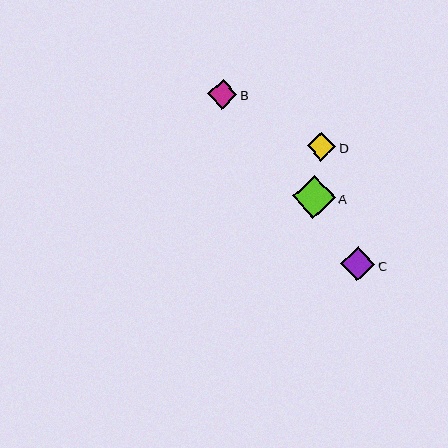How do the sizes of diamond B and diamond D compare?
Diamond B and diamond D are approximately the same size.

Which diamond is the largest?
Diamond A is the largest with a size of approximately 43 pixels.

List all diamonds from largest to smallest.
From largest to smallest: A, C, B, D.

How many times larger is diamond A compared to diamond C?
Diamond A is approximately 1.3 times the size of diamond C.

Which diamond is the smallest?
Diamond D is the smallest with a size of approximately 29 pixels.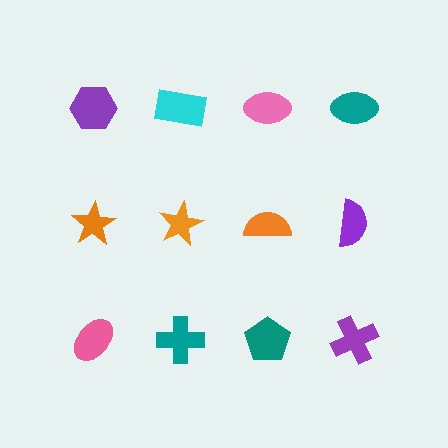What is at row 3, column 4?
A purple cross.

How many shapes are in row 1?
4 shapes.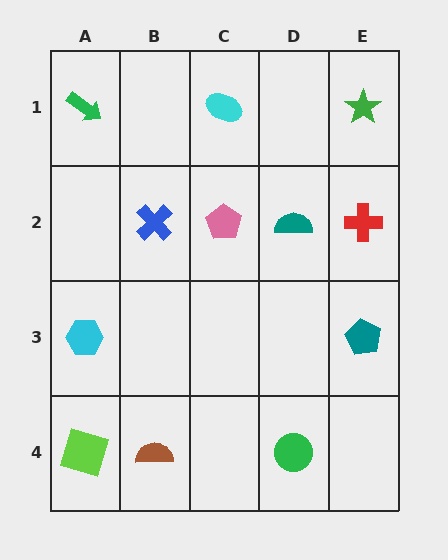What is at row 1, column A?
A green arrow.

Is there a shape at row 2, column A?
No, that cell is empty.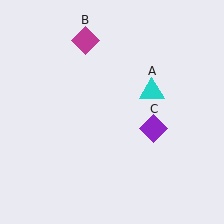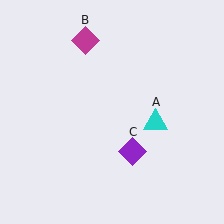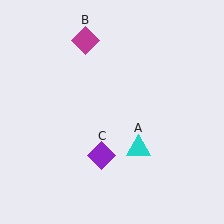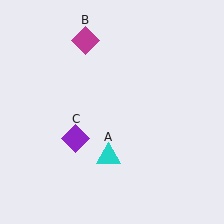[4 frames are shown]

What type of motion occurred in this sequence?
The cyan triangle (object A), purple diamond (object C) rotated clockwise around the center of the scene.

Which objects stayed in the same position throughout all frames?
Magenta diamond (object B) remained stationary.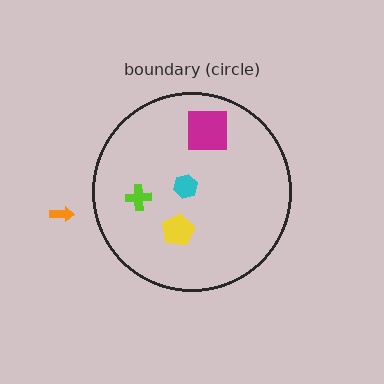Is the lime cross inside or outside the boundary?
Inside.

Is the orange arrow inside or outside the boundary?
Outside.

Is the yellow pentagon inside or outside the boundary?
Inside.